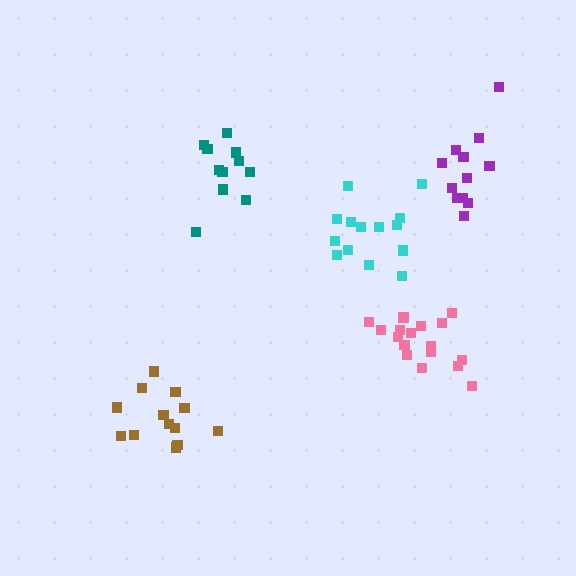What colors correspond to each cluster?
The clusters are colored: purple, brown, pink, cyan, teal.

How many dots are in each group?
Group 1: 12 dots, Group 2: 13 dots, Group 3: 17 dots, Group 4: 14 dots, Group 5: 11 dots (67 total).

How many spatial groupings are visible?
There are 5 spatial groupings.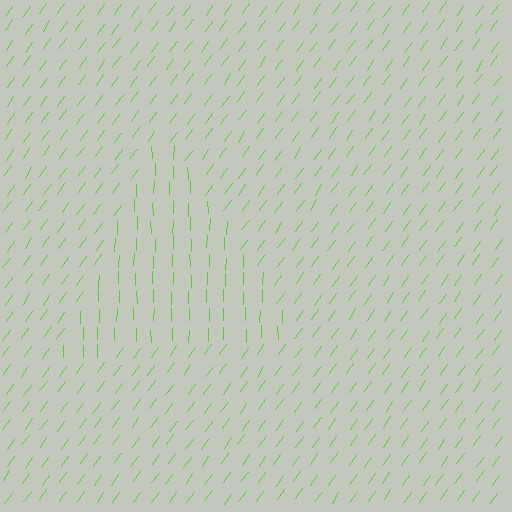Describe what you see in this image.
The image is filled with small lime line segments. A triangle region in the image has lines oriented differently from the surrounding lines, creating a visible texture boundary.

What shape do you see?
I see a triangle.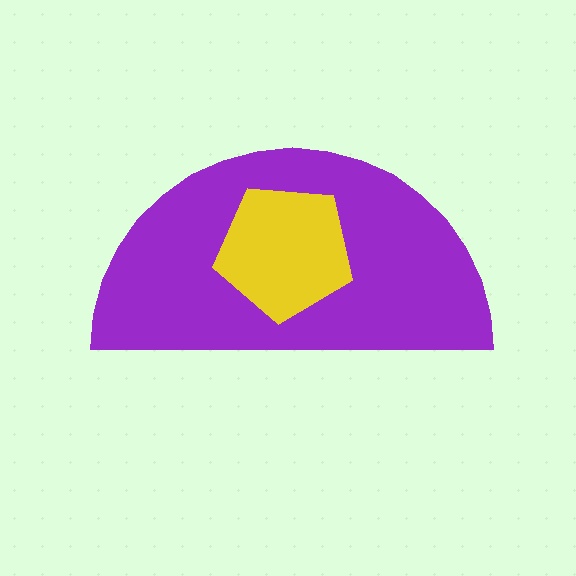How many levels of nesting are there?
2.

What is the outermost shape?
The purple semicircle.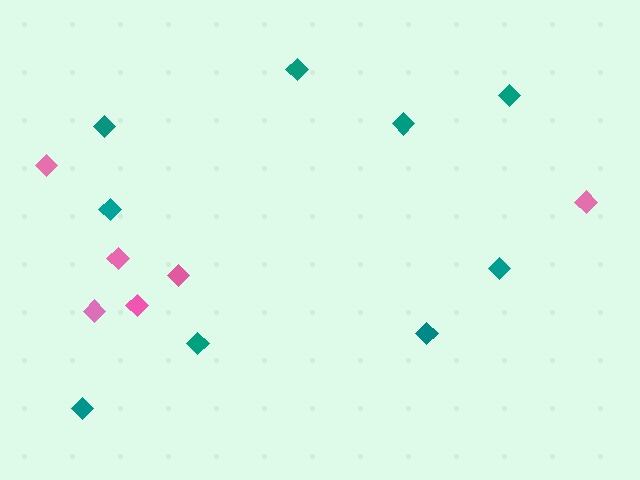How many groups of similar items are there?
There are 2 groups: one group of pink diamonds (6) and one group of teal diamonds (9).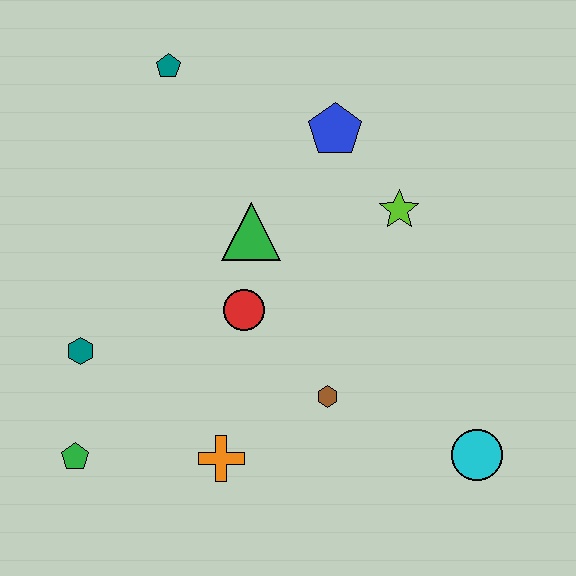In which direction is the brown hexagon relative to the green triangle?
The brown hexagon is below the green triangle.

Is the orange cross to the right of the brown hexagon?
No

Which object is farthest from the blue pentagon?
The green pentagon is farthest from the blue pentagon.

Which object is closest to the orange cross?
The brown hexagon is closest to the orange cross.